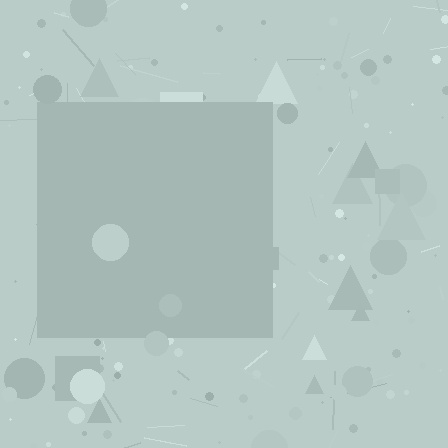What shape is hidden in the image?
A square is hidden in the image.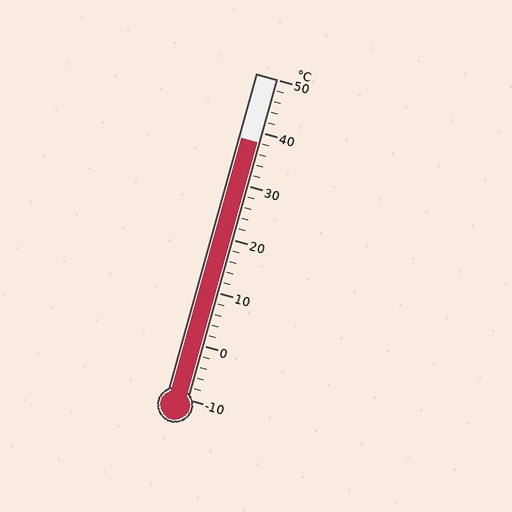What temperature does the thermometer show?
The thermometer shows approximately 38°C.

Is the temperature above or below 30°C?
The temperature is above 30°C.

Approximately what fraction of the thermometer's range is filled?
The thermometer is filled to approximately 80% of its range.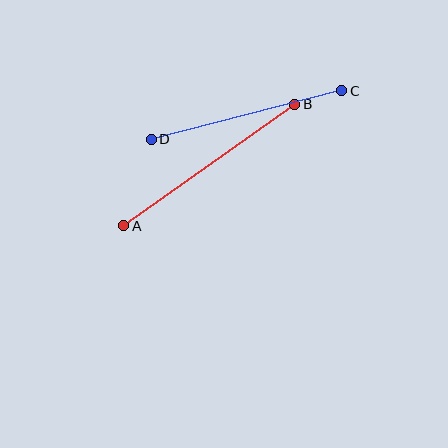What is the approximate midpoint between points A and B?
The midpoint is at approximately (209, 165) pixels.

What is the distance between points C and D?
The distance is approximately 197 pixels.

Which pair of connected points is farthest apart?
Points A and B are farthest apart.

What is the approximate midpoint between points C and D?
The midpoint is at approximately (246, 115) pixels.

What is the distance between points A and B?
The distance is approximately 210 pixels.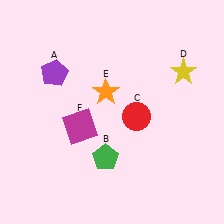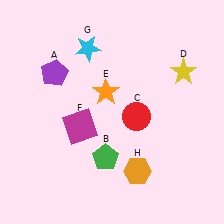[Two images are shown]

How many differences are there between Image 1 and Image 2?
There are 2 differences between the two images.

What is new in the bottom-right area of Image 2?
An orange hexagon (H) was added in the bottom-right area of Image 2.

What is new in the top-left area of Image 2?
A cyan star (G) was added in the top-left area of Image 2.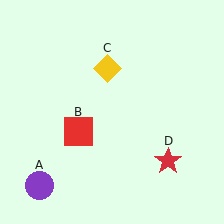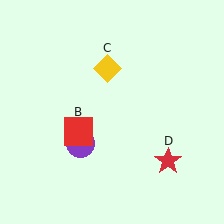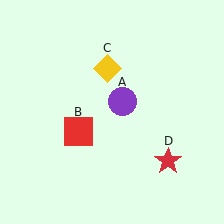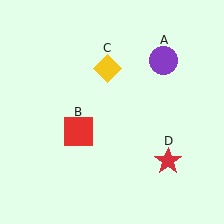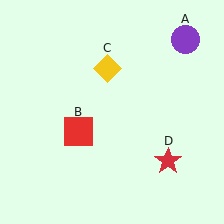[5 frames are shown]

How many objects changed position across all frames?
1 object changed position: purple circle (object A).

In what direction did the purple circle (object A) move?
The purple circle (object A) moved up and to the right.